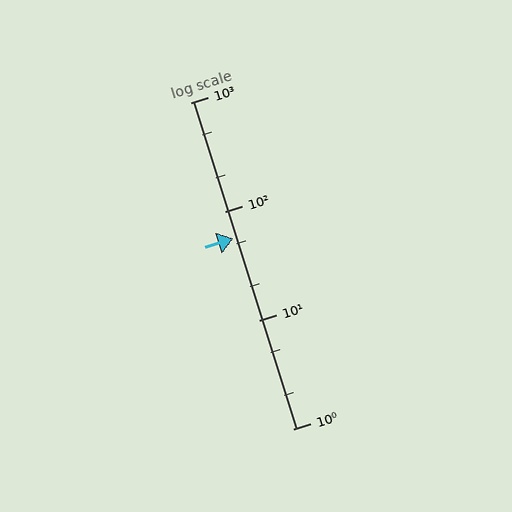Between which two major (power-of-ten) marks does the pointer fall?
The pointer is between 10 and 100.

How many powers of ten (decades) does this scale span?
The scale spans 3 decades, from 1 to 1000.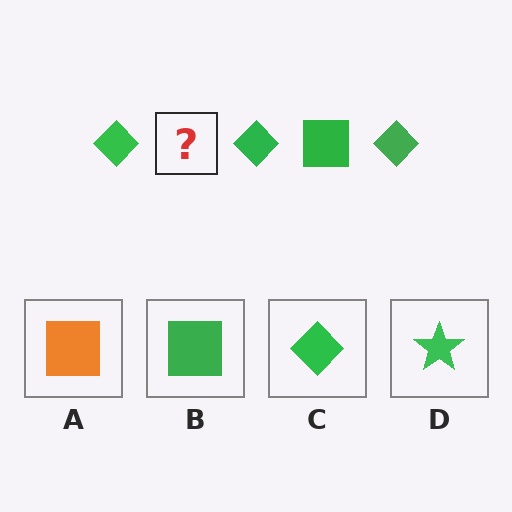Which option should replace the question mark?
Option B.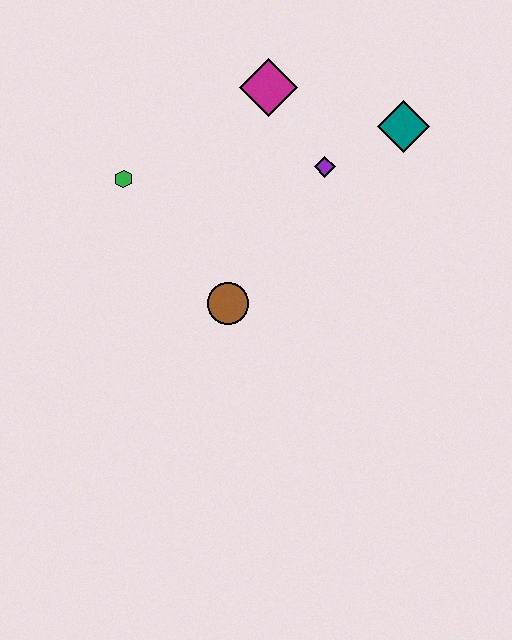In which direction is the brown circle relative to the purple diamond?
The brown circle is below the purple diamond.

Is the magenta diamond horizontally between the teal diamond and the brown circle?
Yes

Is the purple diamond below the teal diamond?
Yes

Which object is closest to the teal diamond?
The purple diamond is closest to the teal diamond.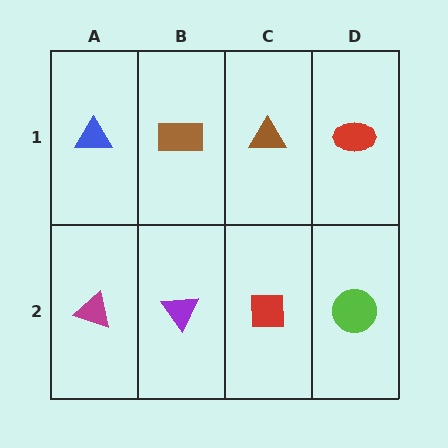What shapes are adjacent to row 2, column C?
A brown triangle (row 1, column C), a purple triangle (row 2, column B), a lime circle (row 2, column D).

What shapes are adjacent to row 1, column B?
A purple triangle (row 2, column B), a blue triangle (row 1, column A), a brown triangle (row 1, column C).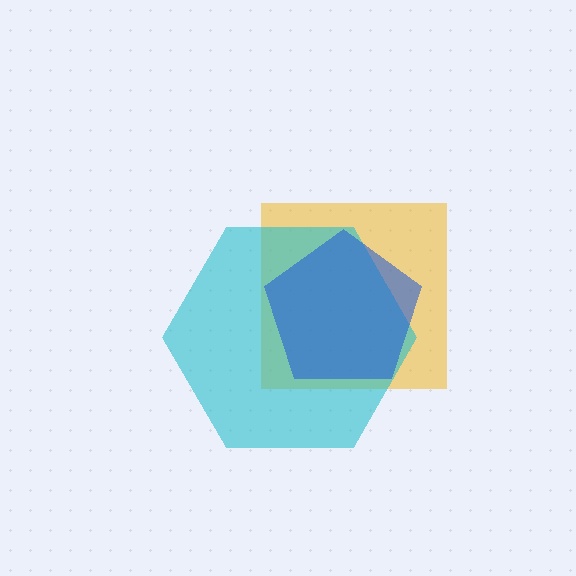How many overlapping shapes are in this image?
There are 3 overlapping shapes in the image.